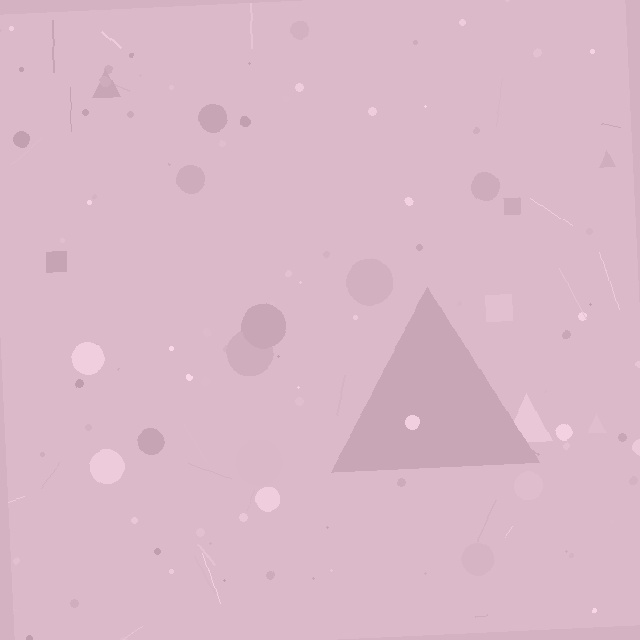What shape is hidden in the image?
A triangle is hidden in the image.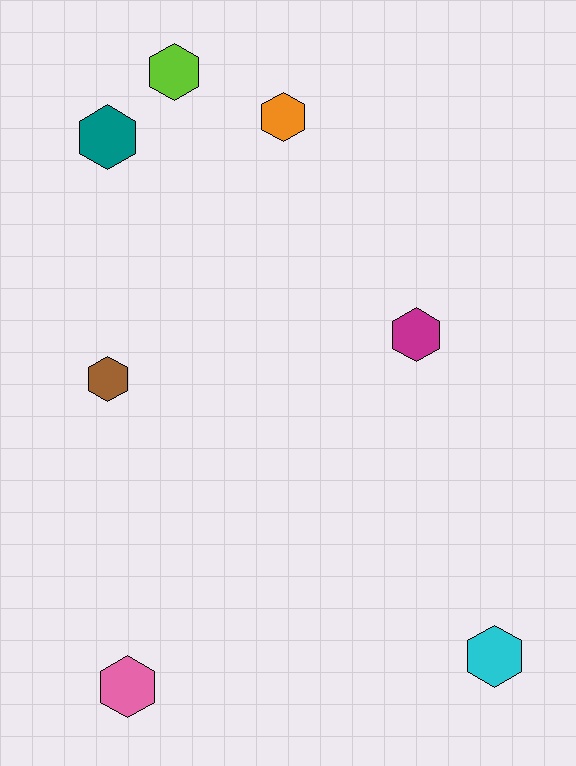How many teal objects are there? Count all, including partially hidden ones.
There is 1 teal object.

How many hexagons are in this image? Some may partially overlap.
There are 7 hexagons.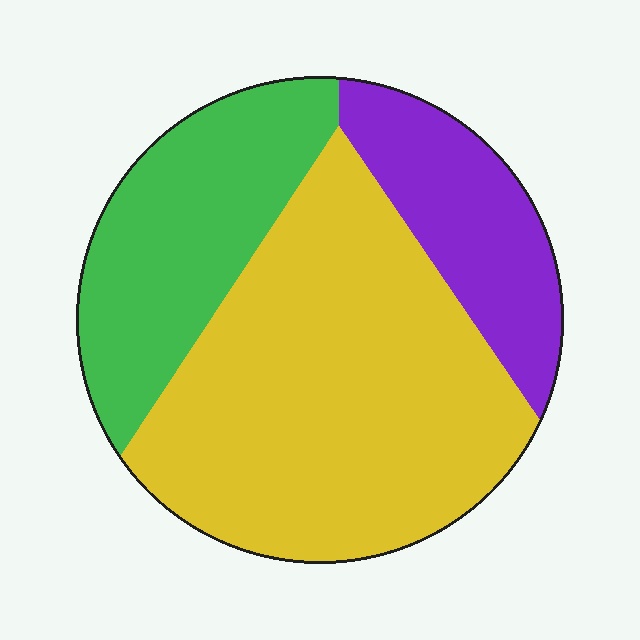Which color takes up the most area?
Yellow, at roughly 55%.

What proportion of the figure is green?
Green covers 26% of the figure.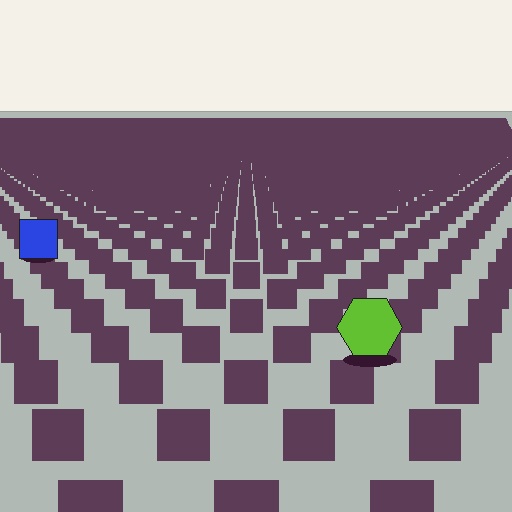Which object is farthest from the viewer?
The blue square is farthest from the viewer. It appears smaller and the ground texture around it is denser.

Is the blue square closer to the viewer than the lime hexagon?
No. The lime hexagon is closer — you can tell from the texture gradient: the ground texture is coarser near it.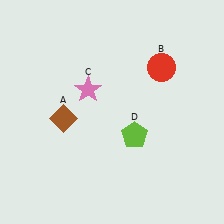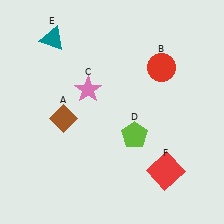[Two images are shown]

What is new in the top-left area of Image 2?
A teal triangle (E) was added in the top-left area of Image 2.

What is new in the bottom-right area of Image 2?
A red square (F) was added in the bottom-right area of Image 2.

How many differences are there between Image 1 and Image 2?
There are 2 differences between the two images.